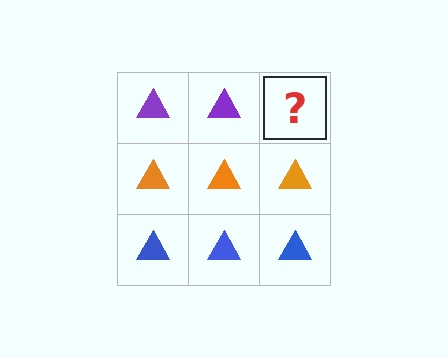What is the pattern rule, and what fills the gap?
The rule is that each row has a consistent color. The gap should be filled with a purple triangle.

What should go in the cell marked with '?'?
The missing cell should contain a purple triangle.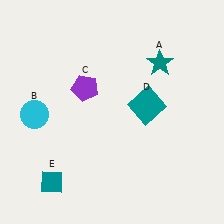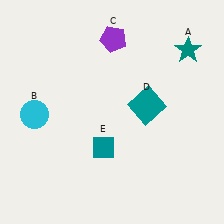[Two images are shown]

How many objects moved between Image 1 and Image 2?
3 objects moved between the two images.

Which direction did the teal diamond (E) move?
The teal diamond (E) moved right.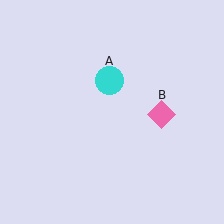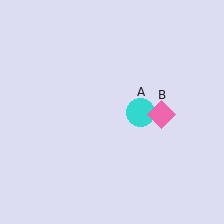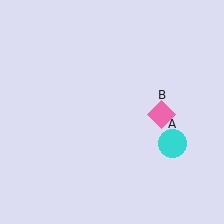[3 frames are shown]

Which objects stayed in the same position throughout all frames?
Pink diamond (object B) remained stationary.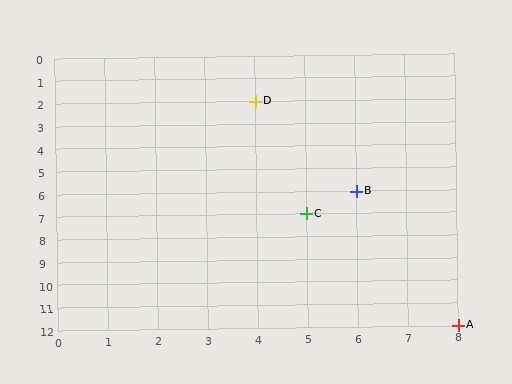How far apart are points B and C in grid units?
Points B and C are 1 column and 1 row apart (about 1.4 grid units diagonally).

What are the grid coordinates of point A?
Point A is at grid coordinates (8, 12).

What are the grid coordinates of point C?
Point C is at grid coordinates (5, 7).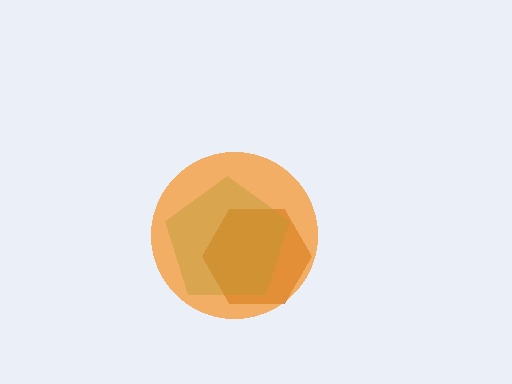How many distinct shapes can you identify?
There are 3 distinct shapes: a brown hexagon, a green pentagon, an orange circle.